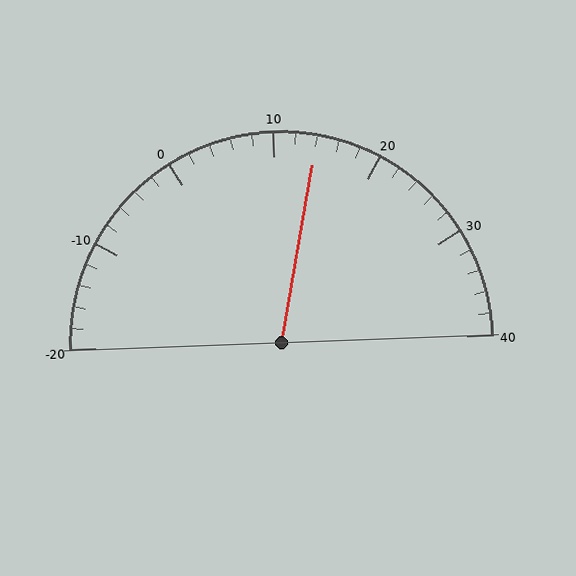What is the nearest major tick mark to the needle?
The nearest major tick mark is 10.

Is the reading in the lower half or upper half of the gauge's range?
The reading is in the upper half of the range (-20 to 40).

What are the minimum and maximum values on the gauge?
The gauge ranges from -20 to 40.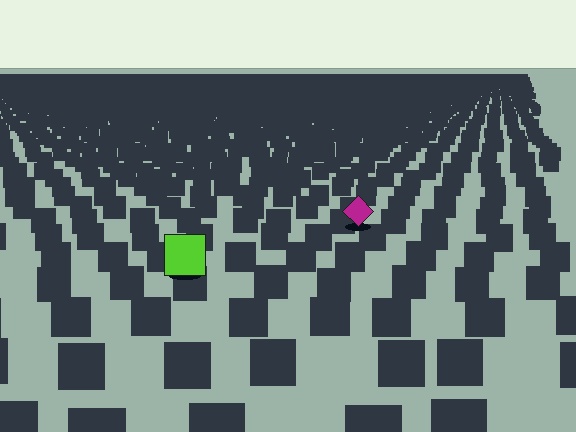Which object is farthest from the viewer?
The magenta diamond is farthest from the viewer. It appears smaller and the ground texture around it is denser.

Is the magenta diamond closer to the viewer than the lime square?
No. The lime square is closer — you can tell from the texture gradient: the ground texture is coarser near it.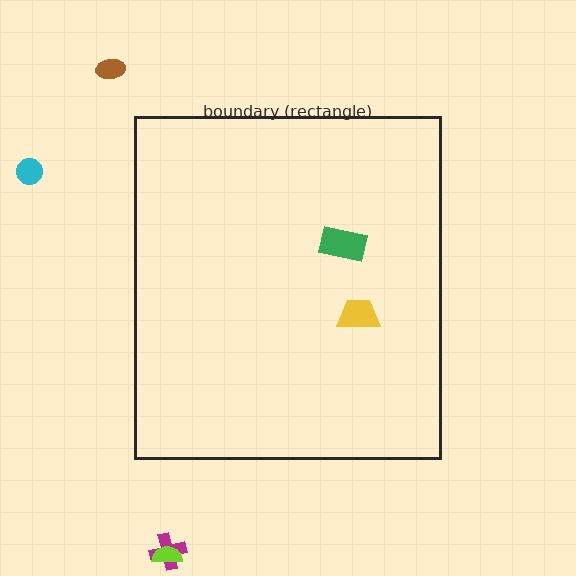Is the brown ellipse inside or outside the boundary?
Outside.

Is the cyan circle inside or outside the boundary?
Outside.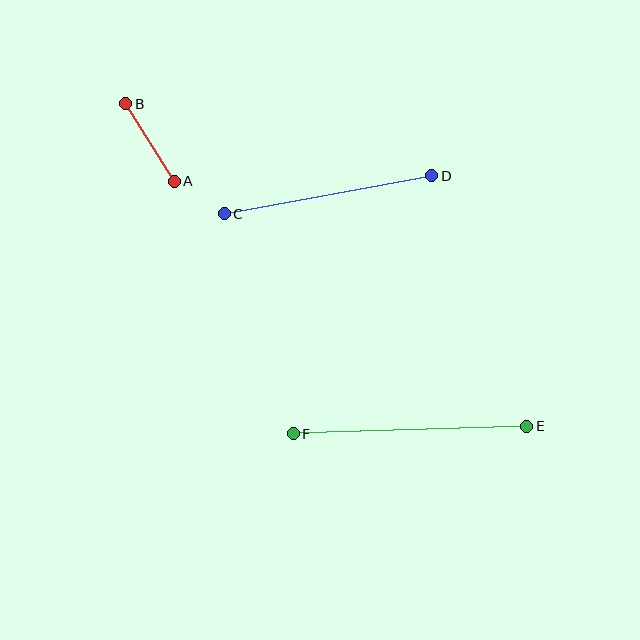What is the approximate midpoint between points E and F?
The midpoint is at approximately (410, 430) pixels.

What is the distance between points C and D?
The distance is approximately 211 pixels.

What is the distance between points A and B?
The distance is approximately 91 pixels.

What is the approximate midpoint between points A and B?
The midpoint is at approximately (150, 142) pixels.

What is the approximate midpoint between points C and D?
The midpoint is at approximately (328, 195) pixels.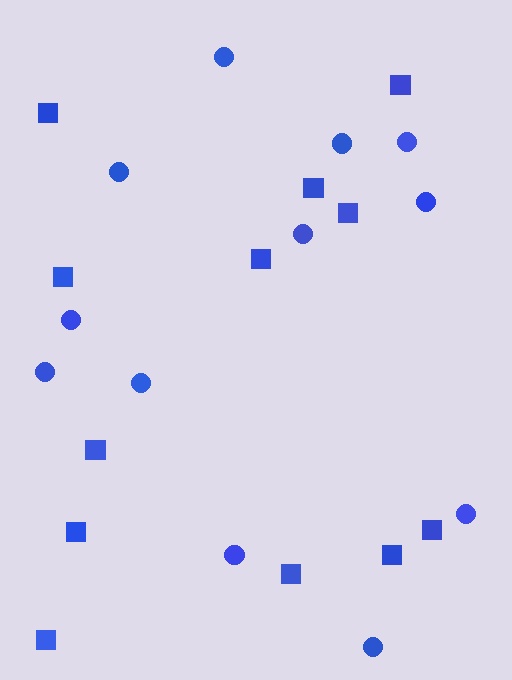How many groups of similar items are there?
There are 2 groups: one group of squares (12) and one group of circles (12).